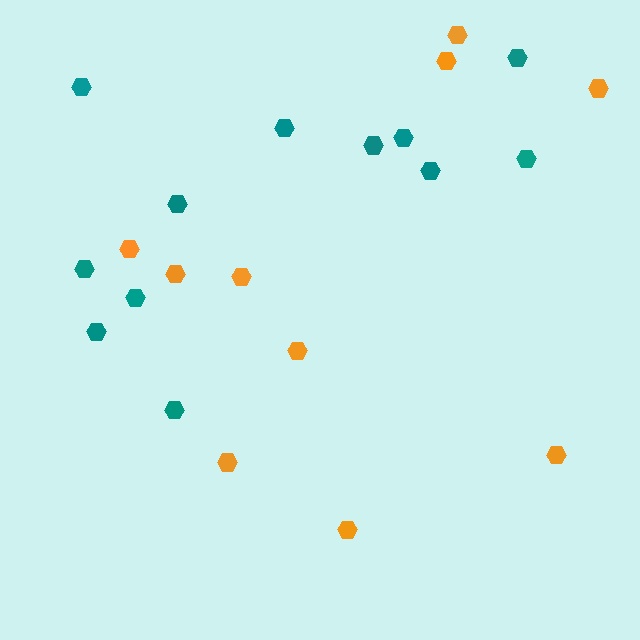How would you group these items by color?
There are 2 groups: one group of orange hexagons (10) and one group of teal hexagons (12).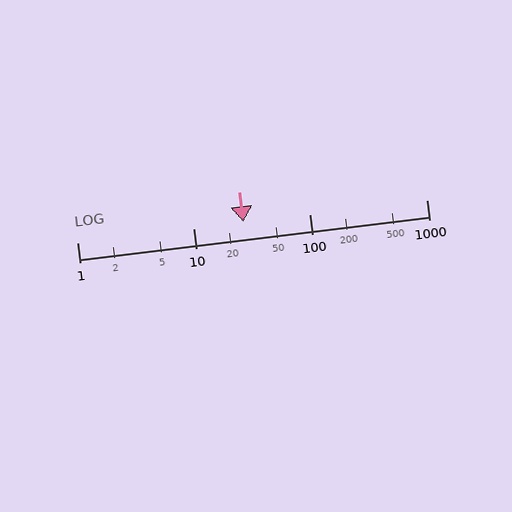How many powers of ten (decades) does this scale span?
The scale spans 3 decades, from 1 to 1000.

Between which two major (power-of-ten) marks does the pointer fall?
The pointer is between 10 and 100.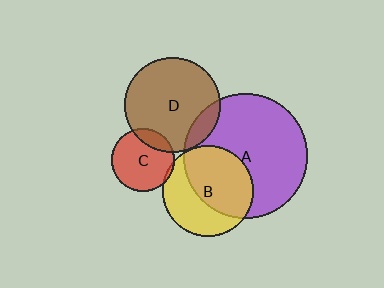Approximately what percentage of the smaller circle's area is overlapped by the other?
Approximately 5%.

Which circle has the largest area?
Circle A (purple).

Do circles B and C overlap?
Yes.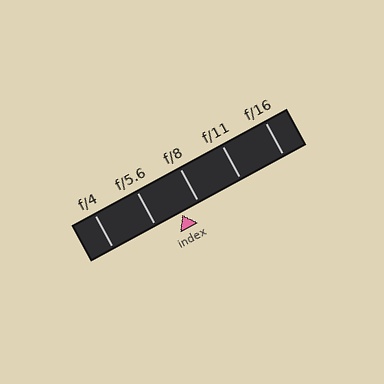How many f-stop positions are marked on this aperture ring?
There are 5 f-stop positions marked.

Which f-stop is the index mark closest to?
The index mark is closest to f/8.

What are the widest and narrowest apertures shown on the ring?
The widest aperture shown is f/4 and the narrowest is f/16.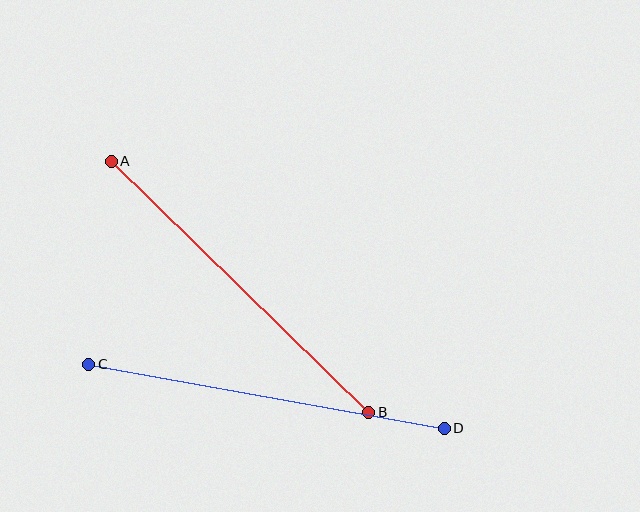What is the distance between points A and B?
The distance is approximately 359 pixels.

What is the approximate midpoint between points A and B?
The midpoint is at approximately (240, 287) pixels.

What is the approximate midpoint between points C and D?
The midpoint is at approximately (267, 396) pixels.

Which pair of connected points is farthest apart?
Points C and D are farthest apart.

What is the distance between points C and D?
The distance is approximately 361 pixels.